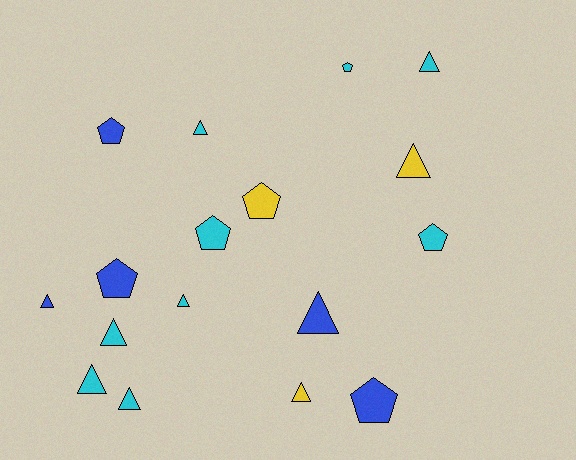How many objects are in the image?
There are 17 objects.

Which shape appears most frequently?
Triangle, with 10 objects.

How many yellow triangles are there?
There are 2 yellow triangles.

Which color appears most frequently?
Cyan, with 9 objects.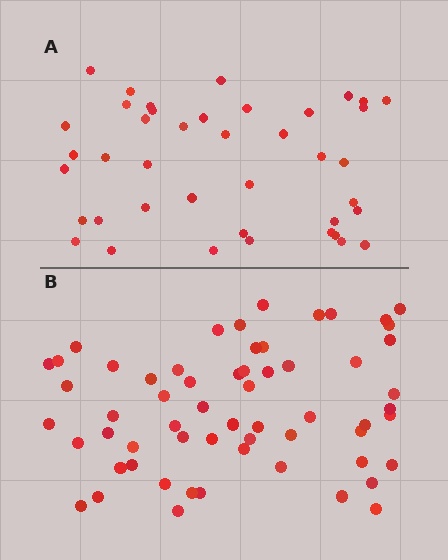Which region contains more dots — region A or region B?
Region B (the bottom region) has more dots.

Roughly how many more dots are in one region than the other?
Region B has approximately 20 more dots than region A.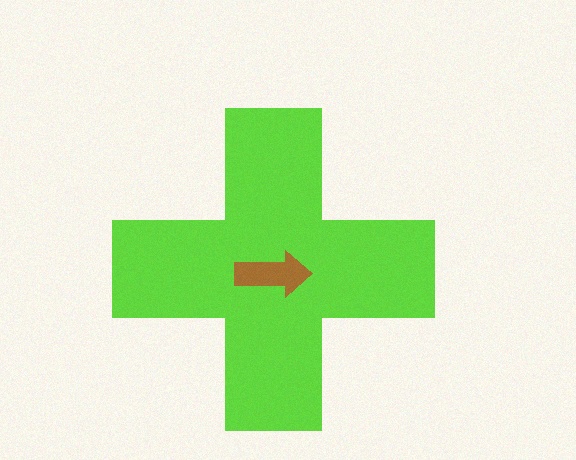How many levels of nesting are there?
2.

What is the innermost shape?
The brown arrow.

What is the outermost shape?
The lime cross.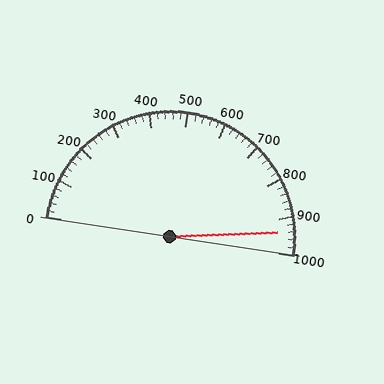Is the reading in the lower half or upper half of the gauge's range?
The reading is in the upper half of the range (0 to 1000).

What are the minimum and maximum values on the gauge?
The gauge ranges from 0 to 1000.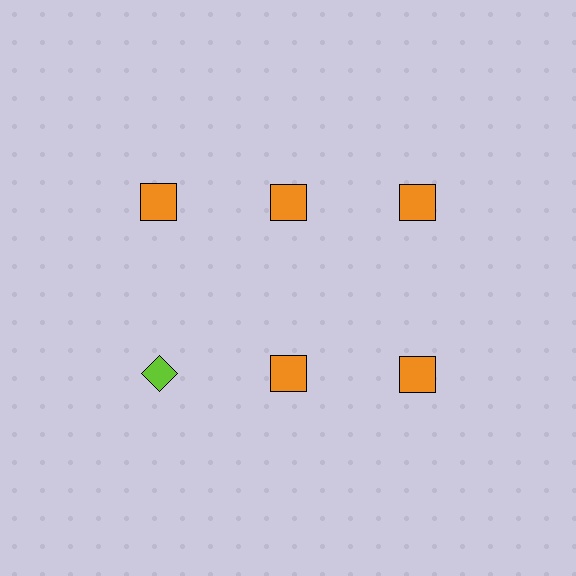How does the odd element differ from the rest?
It differs in both color (lime instead of orange) and shape (diamond instead of square).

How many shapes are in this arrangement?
There are 6 shapes arranged in a grid pattern.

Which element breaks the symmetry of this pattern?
The lime diamond in the second row, leftmost column breaks the symmetry. All other shapes are orange squares.